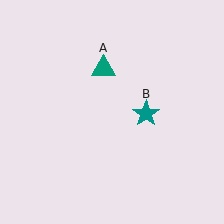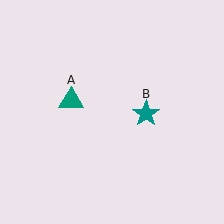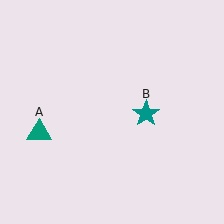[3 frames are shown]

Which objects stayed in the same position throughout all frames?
Teal star (object B) remained stationary.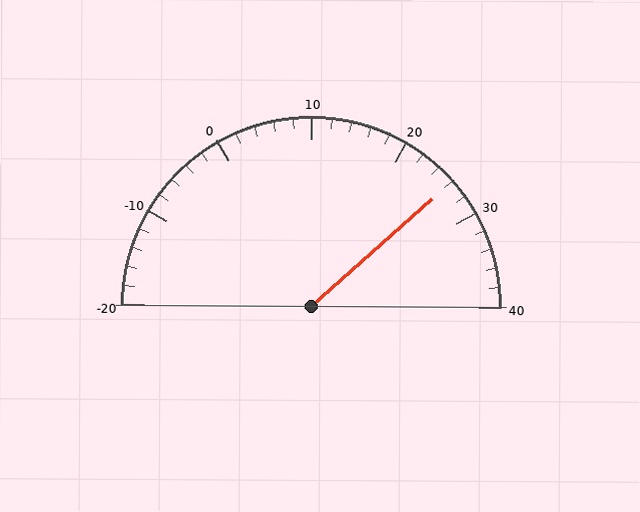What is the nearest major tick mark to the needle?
The nearest major tick mark is 30.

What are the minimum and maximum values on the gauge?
The gauge ranges from -20 to 40.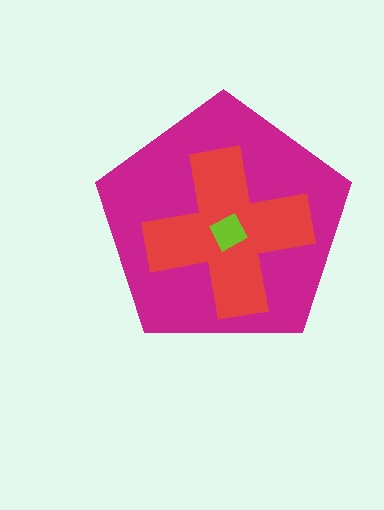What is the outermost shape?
The magenta pentagon.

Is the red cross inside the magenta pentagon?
Yes.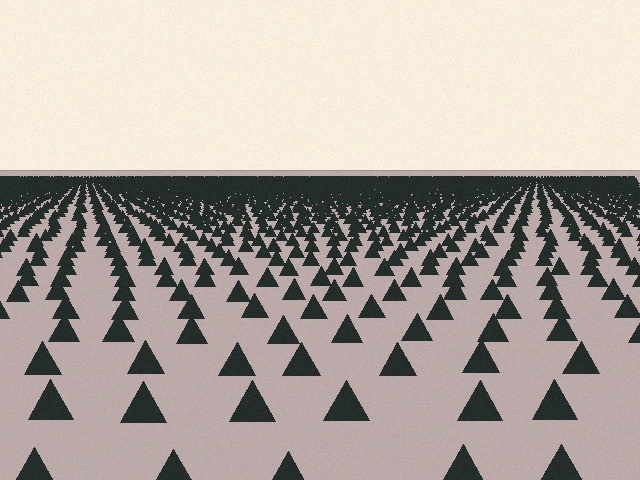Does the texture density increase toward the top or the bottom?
Density increases toward the top.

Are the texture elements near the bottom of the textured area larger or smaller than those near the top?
Larger. Near the bottom, elements are closer to the viewer and appear at a bigger on-screen size.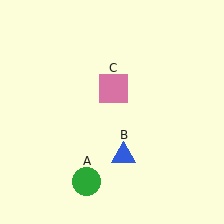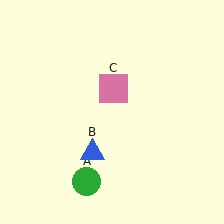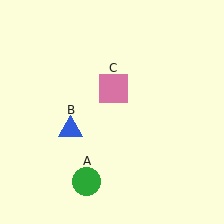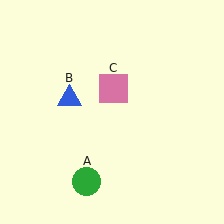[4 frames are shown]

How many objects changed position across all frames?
1 object changed position: blue triangle (object B).